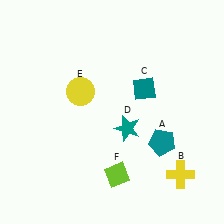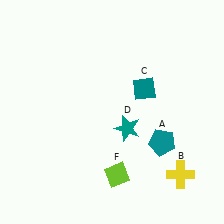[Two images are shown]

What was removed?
The yellow circle (E) was removed in Image 2.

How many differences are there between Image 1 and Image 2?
There is 1 difference between the two images.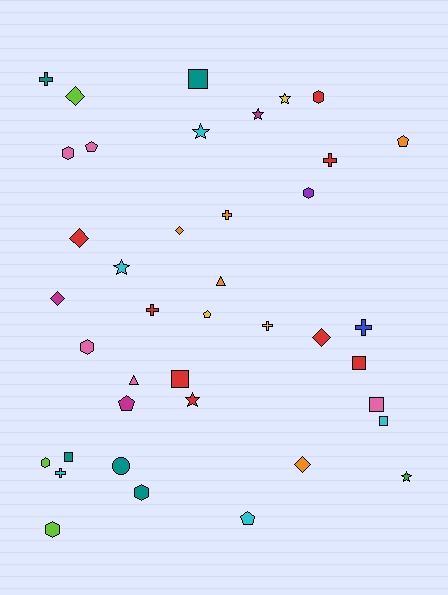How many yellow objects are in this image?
There are 3 yellow objects.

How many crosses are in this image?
There are 7 crosses.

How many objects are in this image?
There are 40 objects.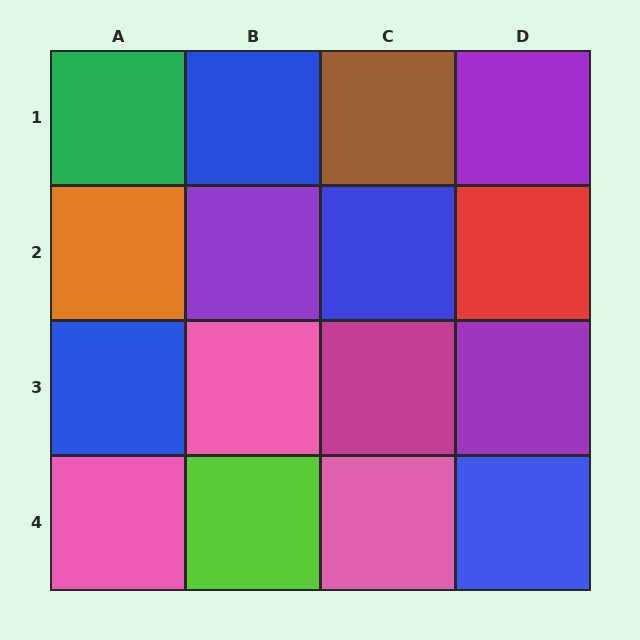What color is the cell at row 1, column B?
Blue.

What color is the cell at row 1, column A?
Green.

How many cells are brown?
1 cell is brown.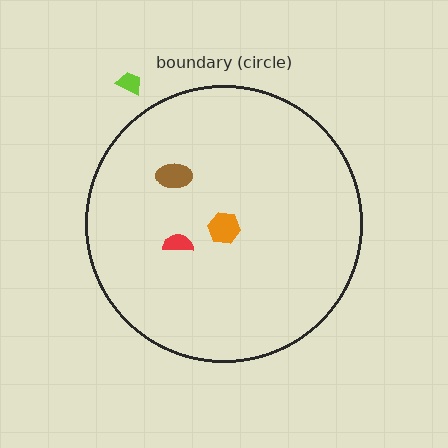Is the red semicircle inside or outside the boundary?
Inside.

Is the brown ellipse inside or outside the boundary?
Inside.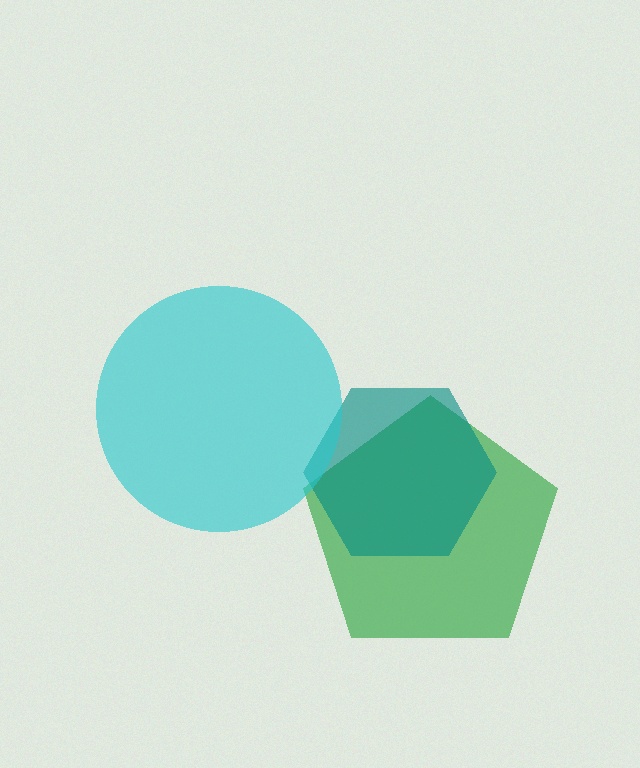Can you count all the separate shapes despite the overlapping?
Yes, there are 3 separate shapes.